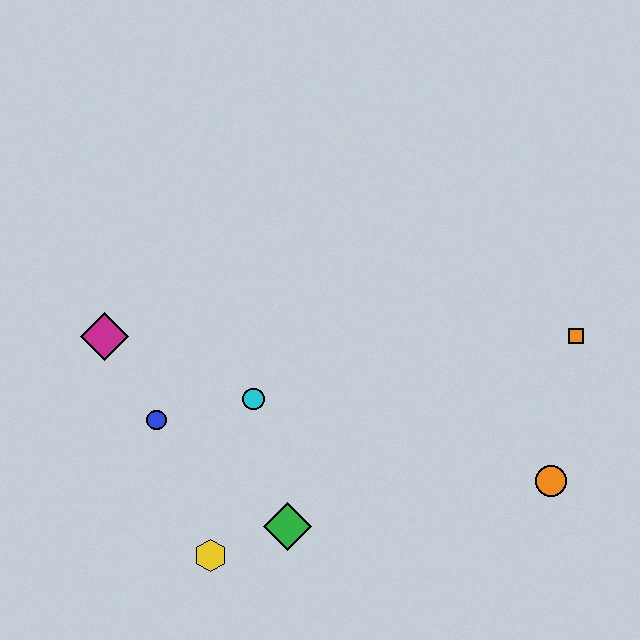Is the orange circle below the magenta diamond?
Yes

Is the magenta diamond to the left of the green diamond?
Yes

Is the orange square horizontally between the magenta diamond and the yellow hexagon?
No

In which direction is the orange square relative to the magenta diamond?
The orange square is to the right of the magenta diamond.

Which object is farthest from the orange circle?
The magenta diamond is farthest from the orange circle.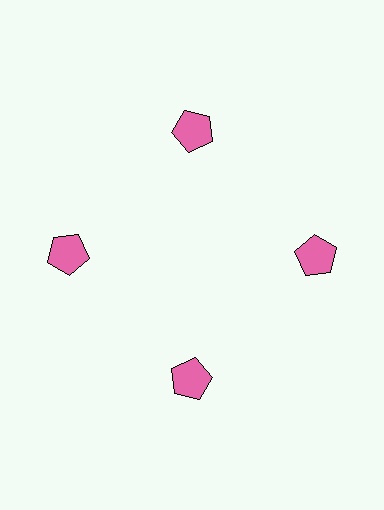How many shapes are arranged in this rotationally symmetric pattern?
There are 4 shapes, arranged in 4 groups of 1.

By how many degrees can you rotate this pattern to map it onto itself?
The pattern maps onto itself every 90 degrees of rotation.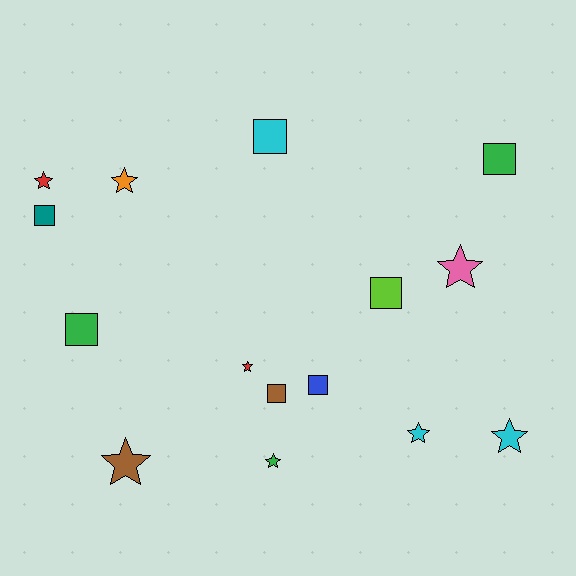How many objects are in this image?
There are 15 objects.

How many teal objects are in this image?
There is 1 teal object.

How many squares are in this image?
There are 7 squares.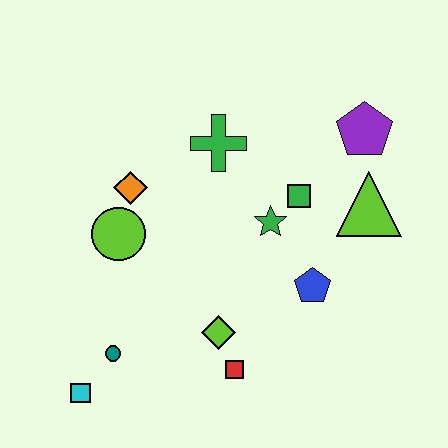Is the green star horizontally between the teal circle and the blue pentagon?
Yes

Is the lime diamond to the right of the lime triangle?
No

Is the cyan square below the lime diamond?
Yes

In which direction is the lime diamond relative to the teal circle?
The lime diamond is to the right of the teal circle.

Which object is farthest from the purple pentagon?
The cyan square is farthest from the purple pentagon.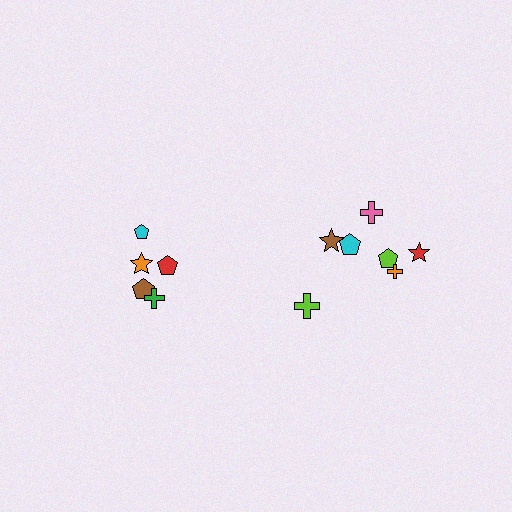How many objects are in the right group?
There are 7 objects.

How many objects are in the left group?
There are 5 objects.